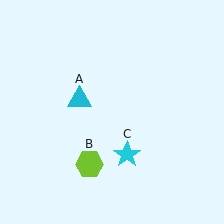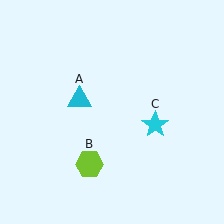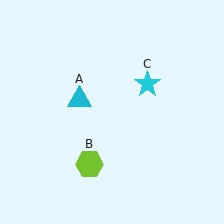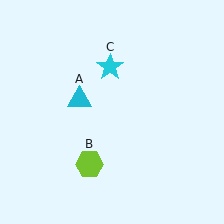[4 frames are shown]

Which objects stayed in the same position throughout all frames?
Cyan triangle (object A) and lime hexagon (object B) remained stationary.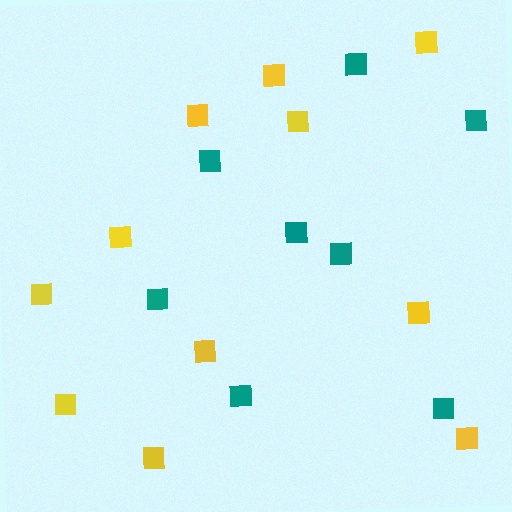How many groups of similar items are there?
There are 2 groups: one group of yellow squares (11) and one group of teal squares (8).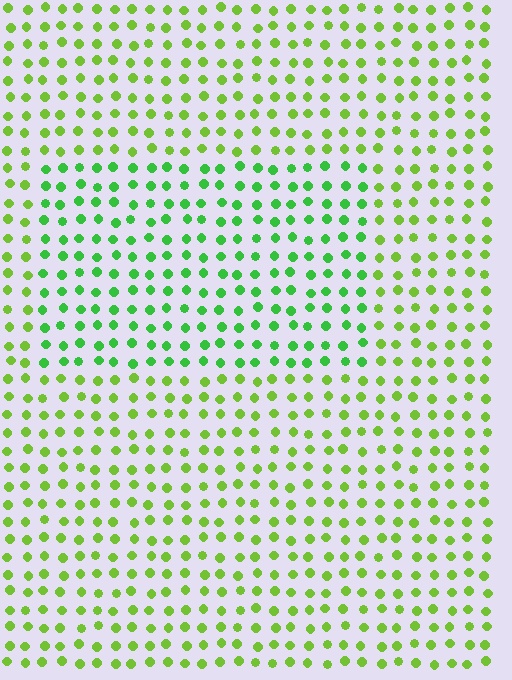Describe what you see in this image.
The image is filled with small lime elements in a uniform arrangement. A rectangle-shaped region is visible where the elements are tinted to a slightly different hue, forming a subtle color boundary.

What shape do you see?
I see a rectangle.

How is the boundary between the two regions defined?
The boundary is defined purely by a slight shift in hue (about 30 degrees). Spacing, size, and orientation are identical on both sides.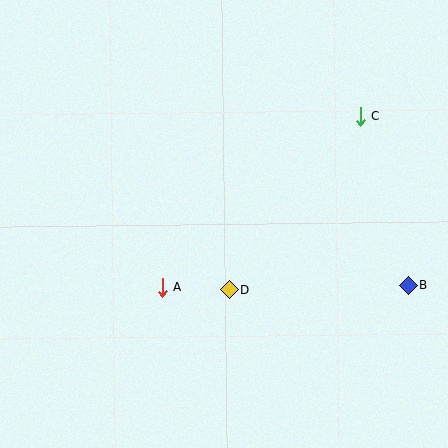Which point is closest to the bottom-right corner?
Point B is closest to the bottom-right corner.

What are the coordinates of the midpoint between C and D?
The midpoint between C and D is at (294, 203).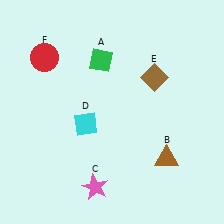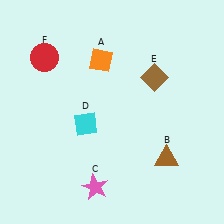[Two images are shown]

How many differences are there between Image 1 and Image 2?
There is 1 difference between the two images.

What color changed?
The diamond (A) changed from green in Image 1 to orange in Image 2.